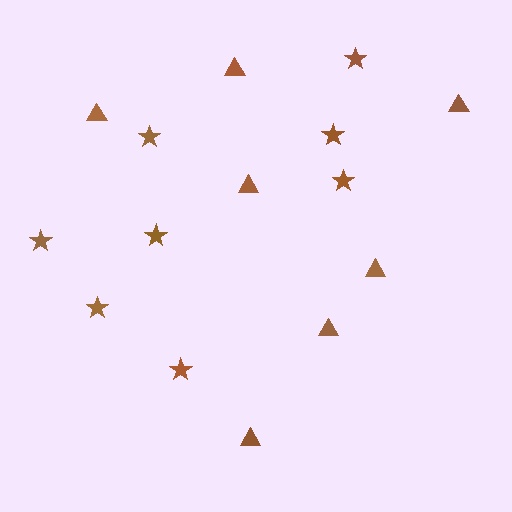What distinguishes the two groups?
There are 2 groups: one group of triangles (7) and one group of stars (8).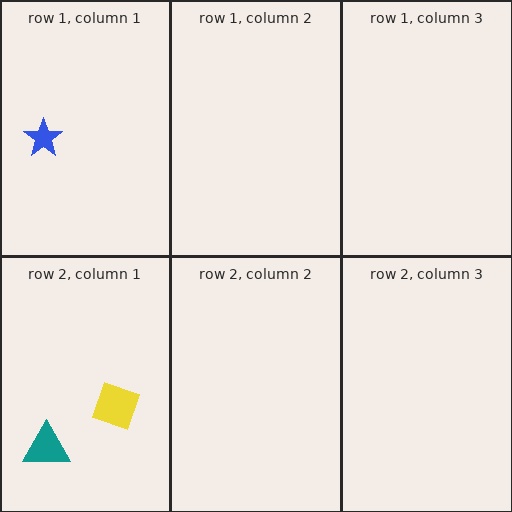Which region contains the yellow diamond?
The row 2, column 1 region.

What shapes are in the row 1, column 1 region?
The blue star.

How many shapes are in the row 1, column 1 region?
1.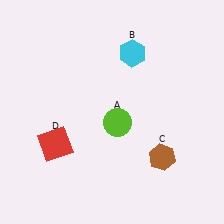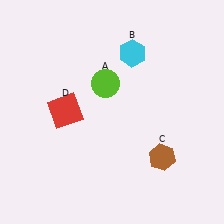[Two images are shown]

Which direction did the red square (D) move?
The red square (D) moved up.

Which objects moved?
The objects that moved are: the lime circle (A), the red square (D).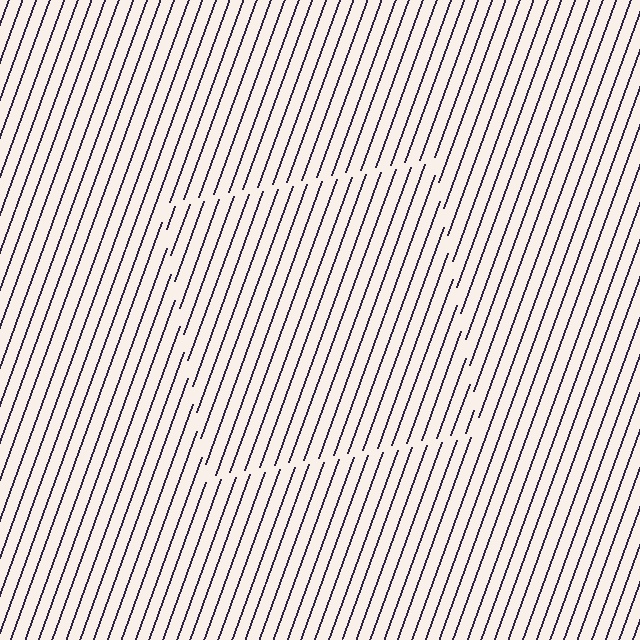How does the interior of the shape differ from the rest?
The interior of the shape contains the same grating, shifted by half a period — the contour is defined by the phase discontinuity where line-ends from the inner and outer gratings abut.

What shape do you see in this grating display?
An illusory square. The interior of the shape contains the same grating, shifted by half a period — the contour is defined by the phase discontinuity where line-ends from the inner and outer gratings abut.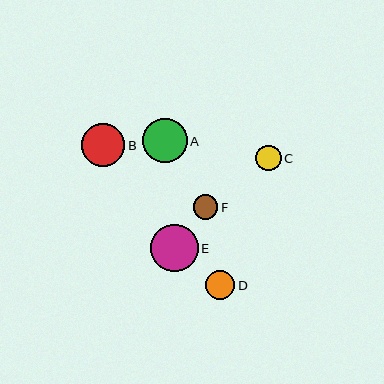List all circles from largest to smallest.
From largest to smallest: E, A, B, D, C, F.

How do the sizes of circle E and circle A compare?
Circle E and circle A are approximately the same size.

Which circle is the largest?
Circle E is the largest with a size of approximately 47 pixels.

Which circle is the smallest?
Circle F is the smallest with a size of approximately 25 pixels.